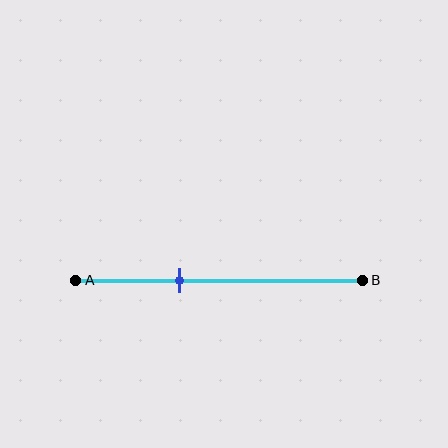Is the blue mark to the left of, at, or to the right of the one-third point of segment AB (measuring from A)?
The blue mark is approximately at the one-third point of segment AB.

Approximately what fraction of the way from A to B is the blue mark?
The blue mark is approximately 35% of the way from A to B.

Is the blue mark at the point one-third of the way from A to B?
Yes, the mark is approximately at the one-third point.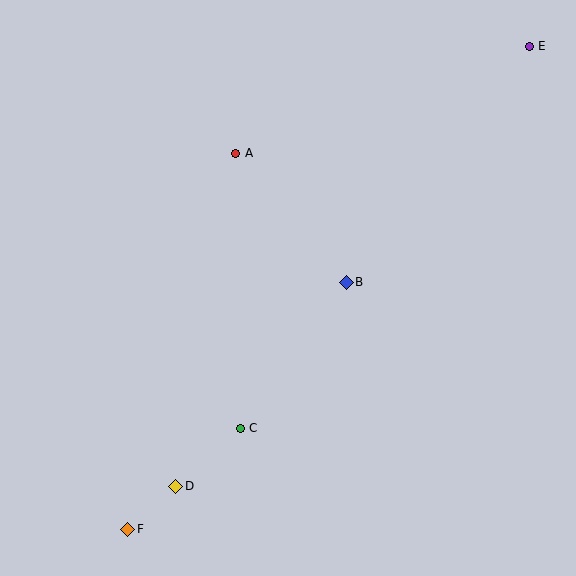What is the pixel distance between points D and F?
The distance between D and F is 64 pixels.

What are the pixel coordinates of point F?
Point F is at (128, 529).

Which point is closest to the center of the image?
Point B at (346, 282) is closest to the center.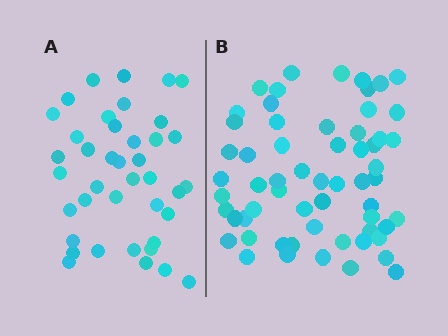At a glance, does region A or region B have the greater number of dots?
Region B (the right region) has more dots.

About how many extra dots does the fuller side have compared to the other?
Region B has approximately 20 more dots than region A.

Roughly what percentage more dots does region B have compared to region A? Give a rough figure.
About 50% more.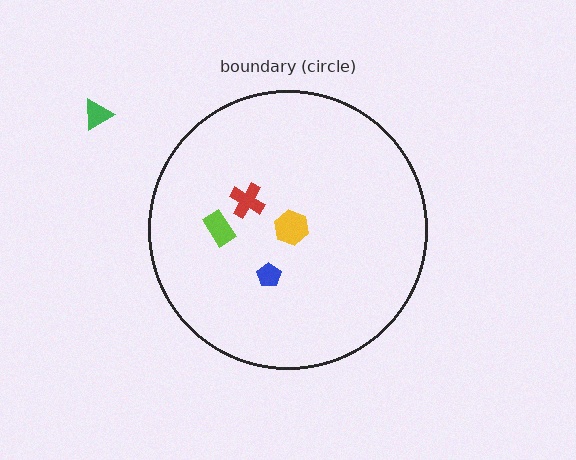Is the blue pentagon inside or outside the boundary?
Inside.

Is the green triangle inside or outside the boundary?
Outside.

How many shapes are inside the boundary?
4 inside, 1 outside.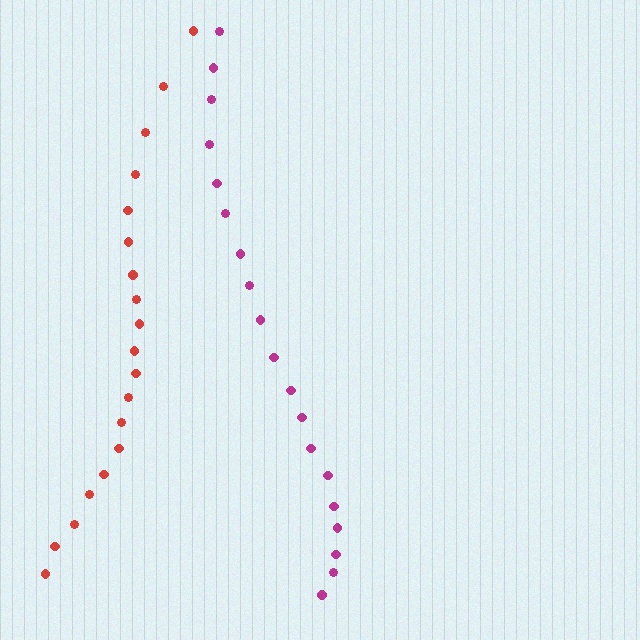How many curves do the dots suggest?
There are 2 distinct paths.